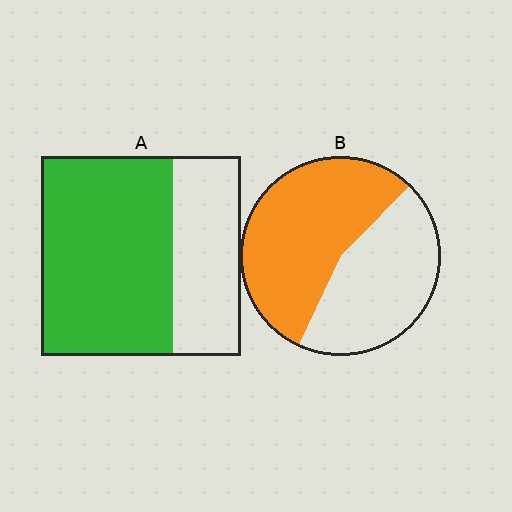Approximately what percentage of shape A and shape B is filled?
A is approximately 65% and B is approximately 55%.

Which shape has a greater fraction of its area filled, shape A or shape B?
Shape A.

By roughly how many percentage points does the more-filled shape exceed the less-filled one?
By roughly 10 percentage points (A over B).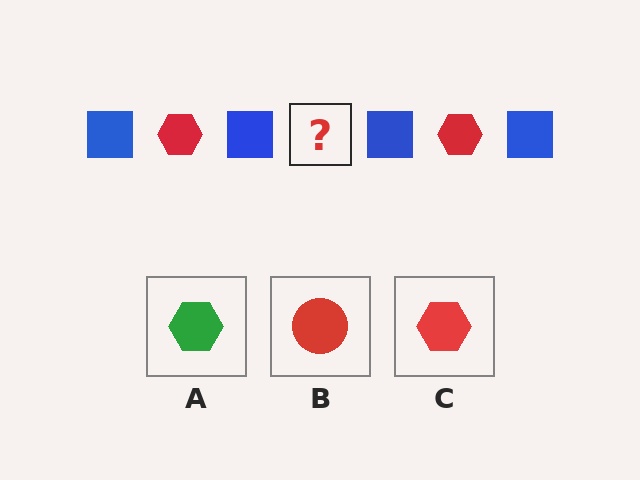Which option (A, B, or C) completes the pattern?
C.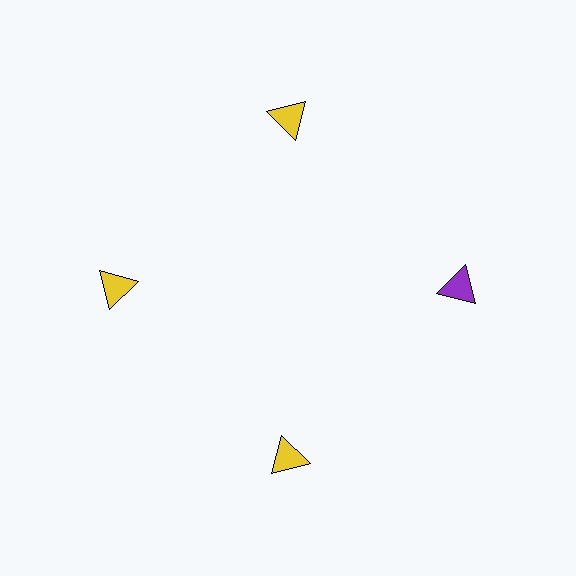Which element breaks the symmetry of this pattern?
The purple triangle at roughly the 3 o'clock position breaks the symmetry. All other shapes are yellow triangles.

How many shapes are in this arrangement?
There are 4 shapes arranged in a ring pattern.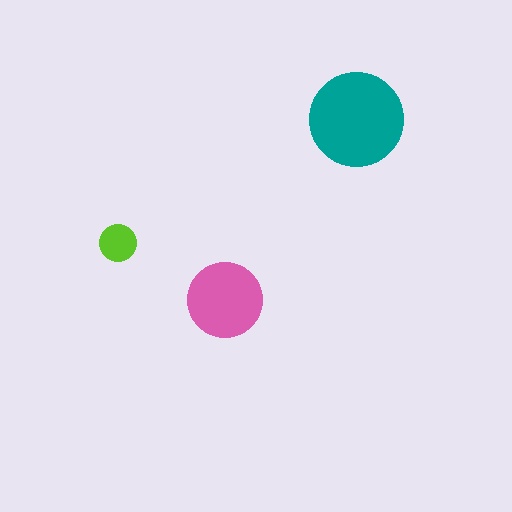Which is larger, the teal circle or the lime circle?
The teal one.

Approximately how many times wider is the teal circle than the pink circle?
About 1.5 times wider.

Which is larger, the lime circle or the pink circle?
The pink one.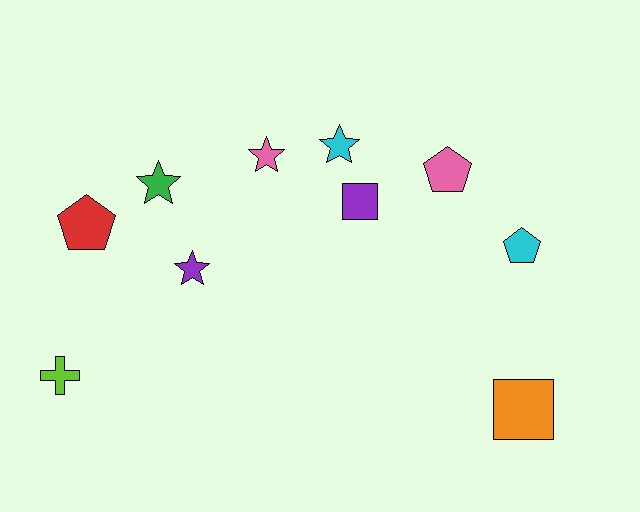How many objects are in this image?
There are 10 objects.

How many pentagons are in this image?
There are 3 pentagons.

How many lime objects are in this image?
There is 1 lime object.